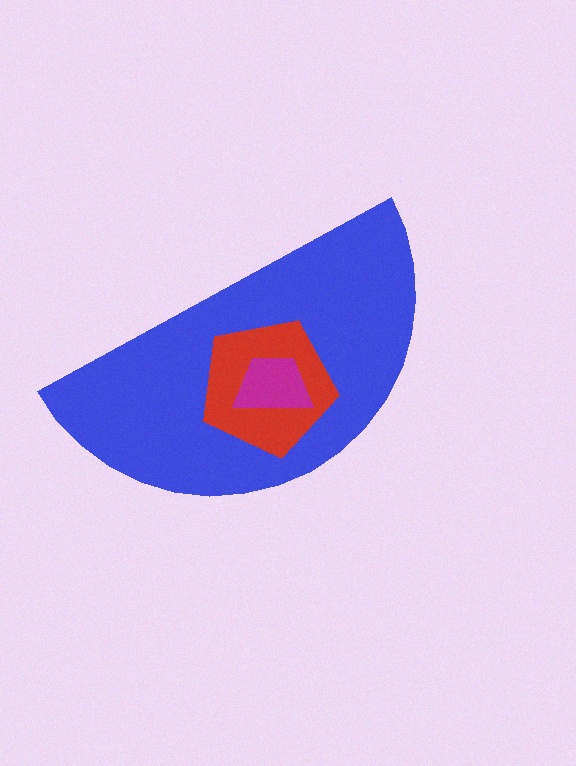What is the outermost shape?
The blue semicircle.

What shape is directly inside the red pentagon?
The magenta trapezoid.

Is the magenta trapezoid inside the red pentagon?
Yes.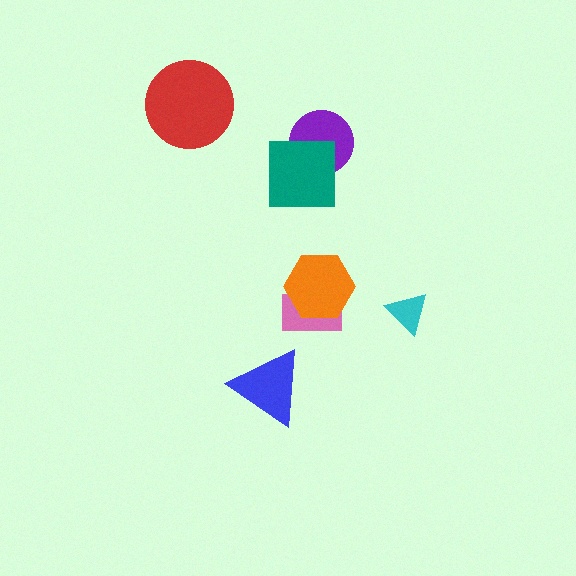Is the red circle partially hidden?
No, no other shape covers it.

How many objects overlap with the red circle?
0 objects overlap with the red circle.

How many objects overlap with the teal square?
1 object overlaps with the teal square.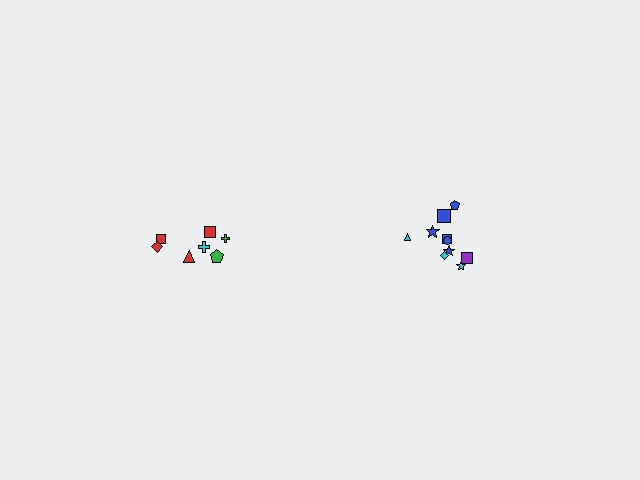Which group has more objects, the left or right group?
The right group.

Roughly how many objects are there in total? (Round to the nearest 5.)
Roughly 15 objects in total.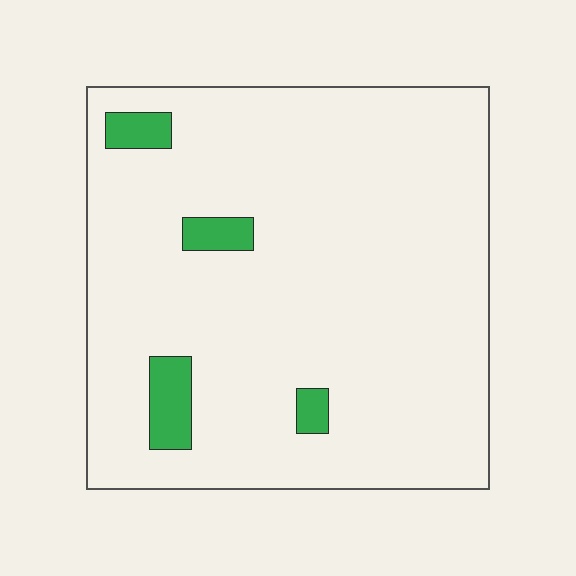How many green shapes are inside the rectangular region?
4.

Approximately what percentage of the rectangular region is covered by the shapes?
Approximately 5%.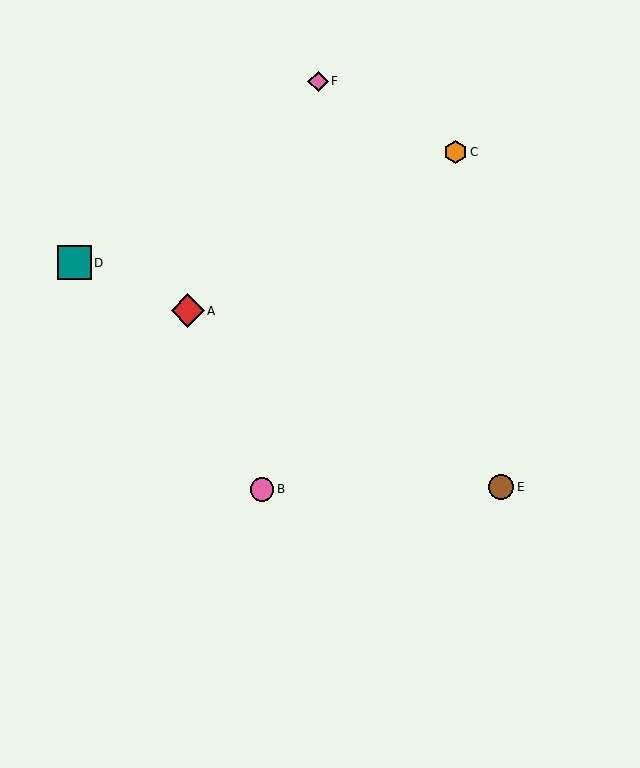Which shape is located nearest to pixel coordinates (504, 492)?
The brown circle (labeled E) at (501, 487) is nearest to that location.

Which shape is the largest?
The teal square (labeled D) is the largest.